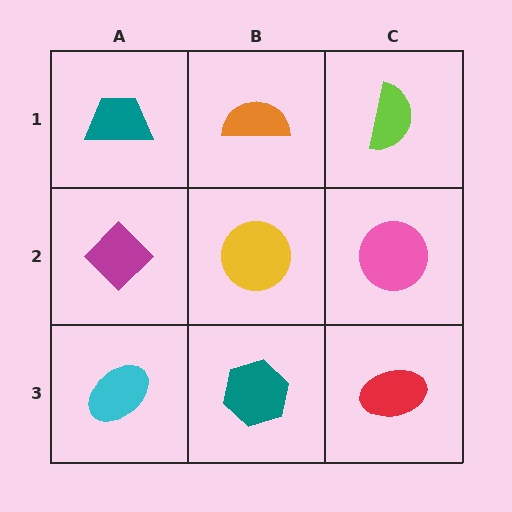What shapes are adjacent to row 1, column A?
A magenta diamond (row 2, column A), an orange semicircle (row 1, column B).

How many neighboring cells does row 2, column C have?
3.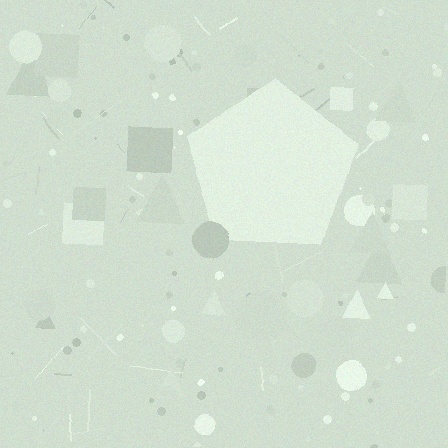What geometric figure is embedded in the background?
A pentagon is embedded in the background.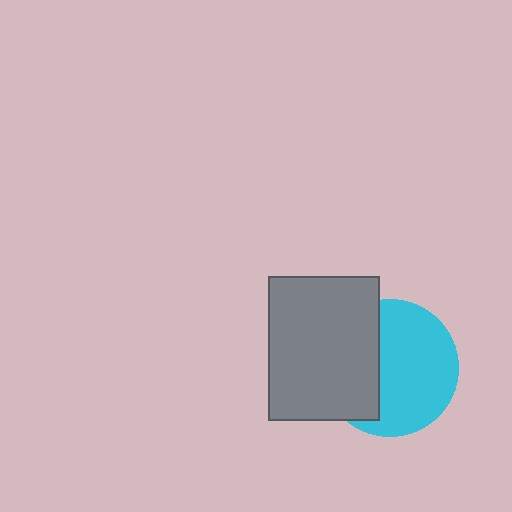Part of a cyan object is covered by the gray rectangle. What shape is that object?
It is a circle.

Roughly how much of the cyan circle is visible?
About half of it is visible (roughly 62%).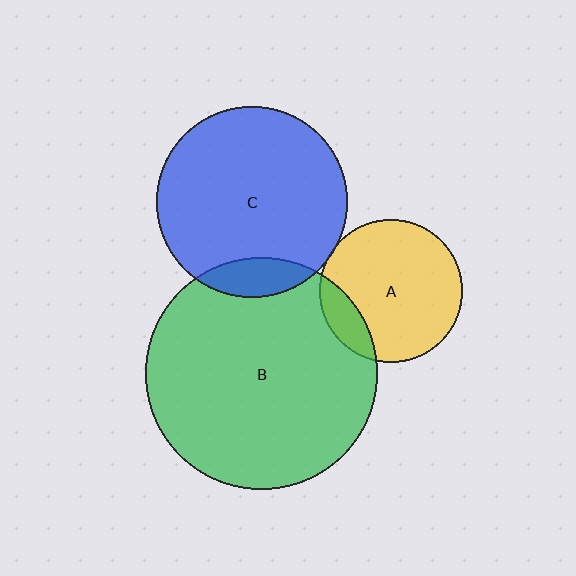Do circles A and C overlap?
Yes.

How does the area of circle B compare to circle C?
Approximately 1.5 times.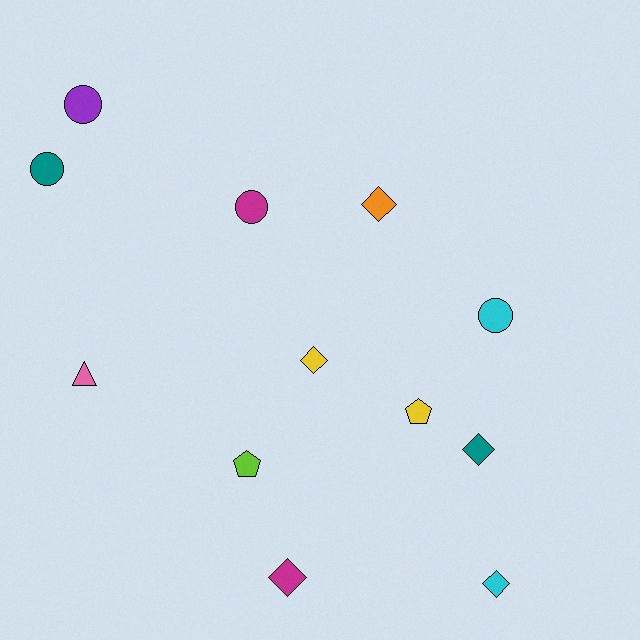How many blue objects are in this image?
There are no blue objects.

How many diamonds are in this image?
There are 5 diamonds.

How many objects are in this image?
There are 12 objects.